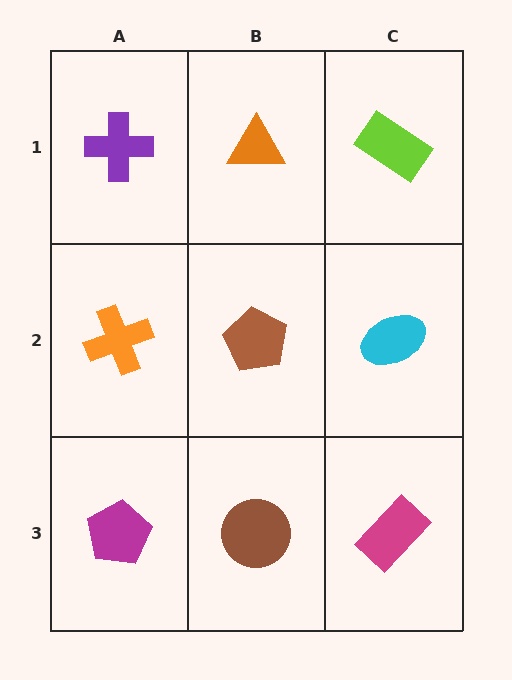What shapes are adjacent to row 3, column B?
A brown pentagon (row 2, column B), a magenta pentagon (row 3, column A), a magenta rectangle (row 3, column C).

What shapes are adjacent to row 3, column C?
A cyan ellipse (row 2, column C), a brown circle (row 3, column B).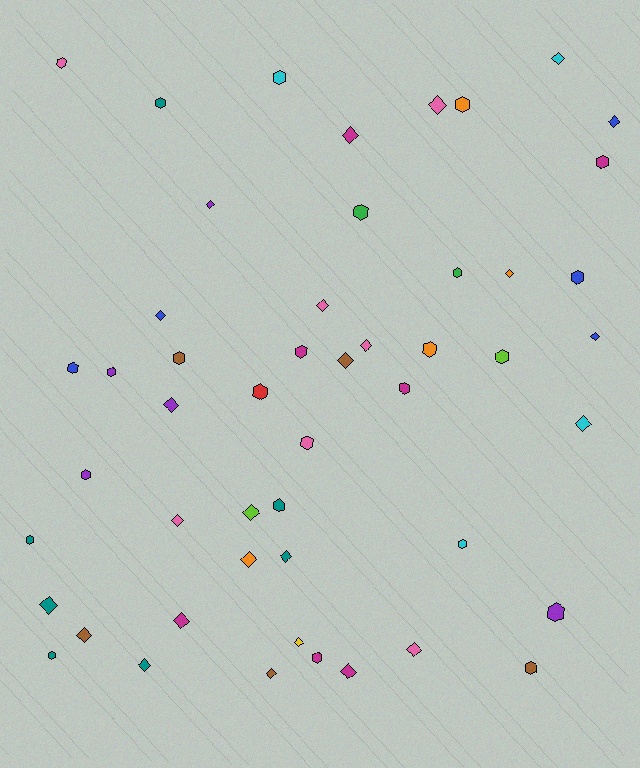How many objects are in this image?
There are 50 objects.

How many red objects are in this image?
There is 1 red object.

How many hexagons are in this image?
There are 25 hexagons.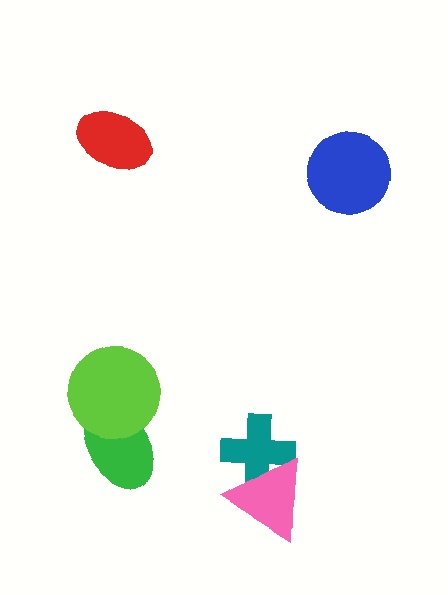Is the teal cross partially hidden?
Yes, it is partially covered by another shape.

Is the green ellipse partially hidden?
Yes, it is partially covered by another shape.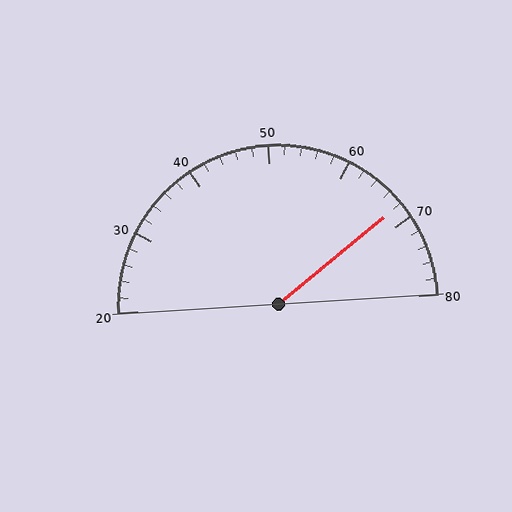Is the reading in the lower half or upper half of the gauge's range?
The reading is in the upper half of the range (20 to 80).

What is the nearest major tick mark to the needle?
The nearest major tick mark is 70.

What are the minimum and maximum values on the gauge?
The gauge ranges from 20 to 80.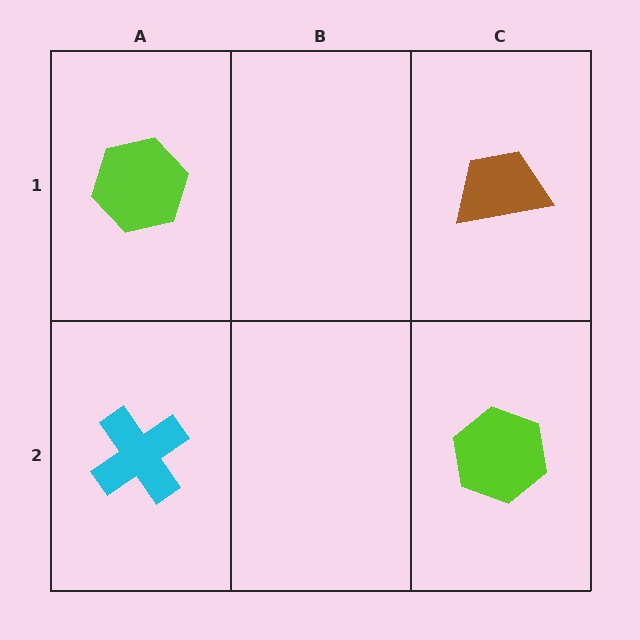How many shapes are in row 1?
2 shapes.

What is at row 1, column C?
A brown trapezoid.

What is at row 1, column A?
A lime hexagon.